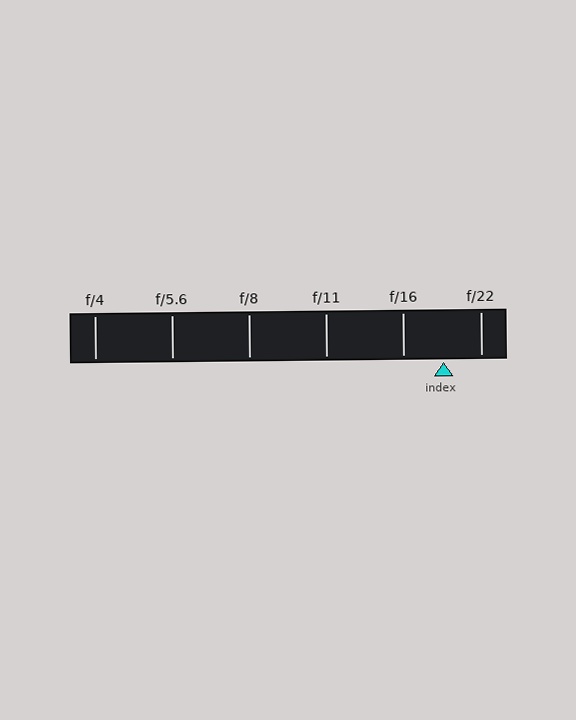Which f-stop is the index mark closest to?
The index mark is closest to f/22.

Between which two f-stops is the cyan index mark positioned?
The index mark is between f/16 and f/22.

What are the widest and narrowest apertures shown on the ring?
The widest aperture shown is f/4 and the narrowest is f/22.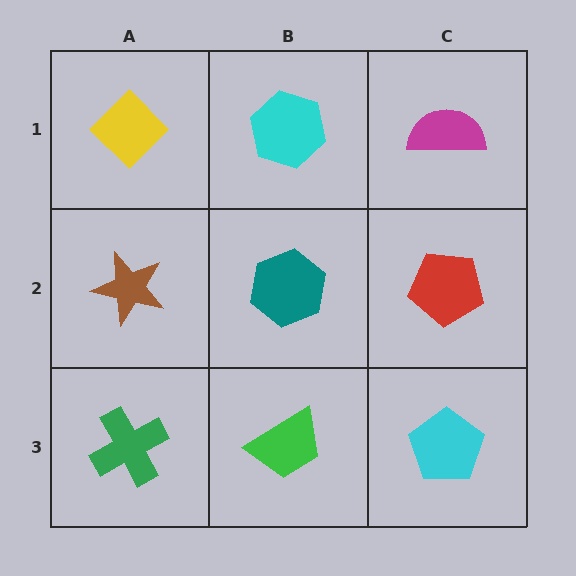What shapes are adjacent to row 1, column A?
A brown star (row 2, column A), a cyan hexagon (row 1, column B).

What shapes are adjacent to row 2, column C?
A magenta semicircle (row 1, column C), a cyan pentagon (row 3, column C), a teal hexagon (row 2, column B).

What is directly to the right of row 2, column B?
A red pentagon.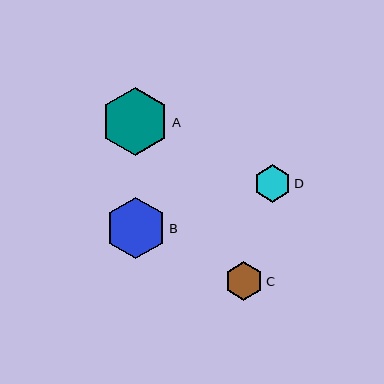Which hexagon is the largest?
Hexagon A is the largest with a size of approximately 68 pixels.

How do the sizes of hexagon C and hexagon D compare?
Hexagon C and hexagon D are approximately the same size.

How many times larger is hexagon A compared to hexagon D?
Hexagon A is approximately 1.8 times the size of hexagon D.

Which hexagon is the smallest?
Hexagon D is the smallest with a size of approximately 37 pixels.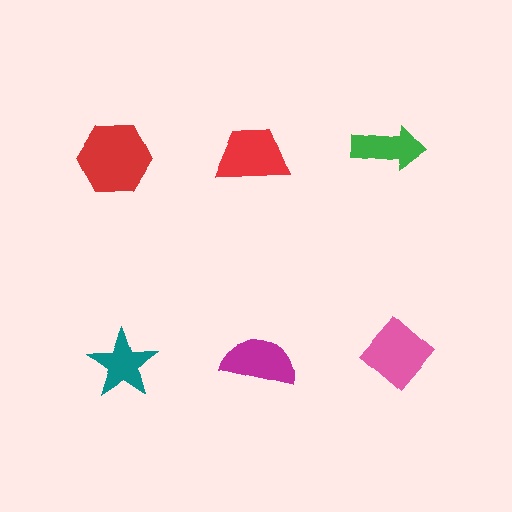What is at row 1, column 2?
A red trapezoid.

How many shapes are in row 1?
3 shapes.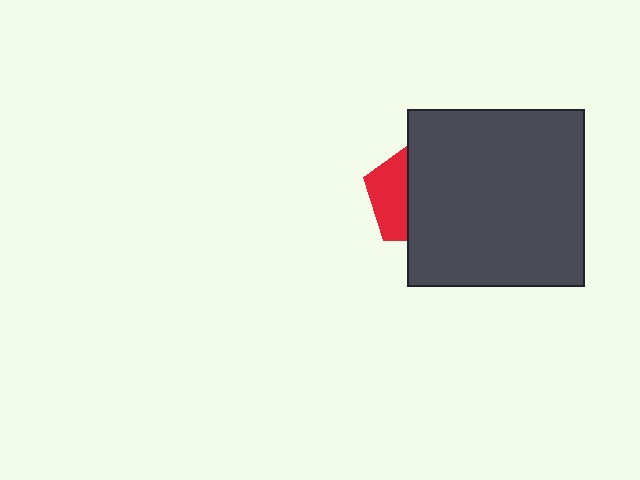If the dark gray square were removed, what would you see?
You would see the complete red pentagon.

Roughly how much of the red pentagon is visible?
A small part of it is visible (roughly 38%).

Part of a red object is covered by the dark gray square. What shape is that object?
It is a pentagon.